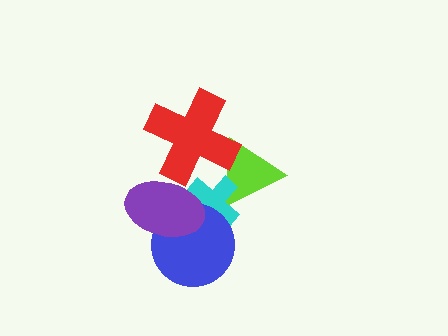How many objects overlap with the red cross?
2 objects overlap with the red cross.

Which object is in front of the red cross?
The purple ellipse is in front of the red cross.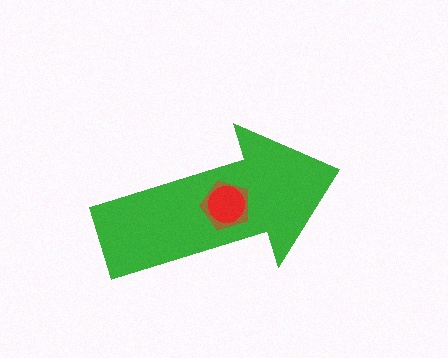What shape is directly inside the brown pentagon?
The red circle.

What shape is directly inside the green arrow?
The brown pentagon.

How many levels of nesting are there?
3.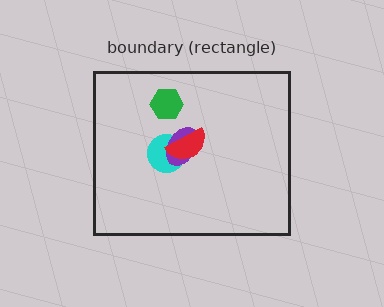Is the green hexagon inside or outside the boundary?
Inside.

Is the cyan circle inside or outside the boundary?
Inside.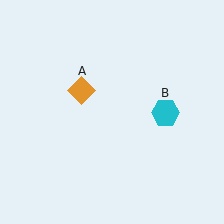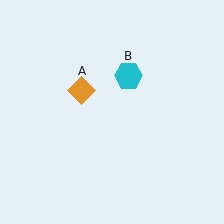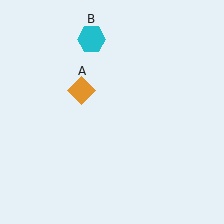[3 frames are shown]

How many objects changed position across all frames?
1 object changed position: cyan hexagon (object B).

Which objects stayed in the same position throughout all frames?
Orange diamond (object A) remained stationary.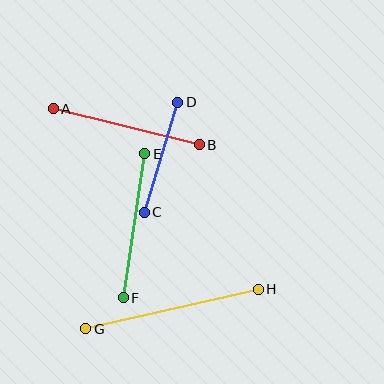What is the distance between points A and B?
The distance is approximately 150 pixels.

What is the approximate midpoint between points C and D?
The midpoint is at approximately (161, 157) pixels.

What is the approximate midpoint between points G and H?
The midpoint is at approximately (172, 309) pixels.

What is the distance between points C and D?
The distance is approximately 115 pixels.